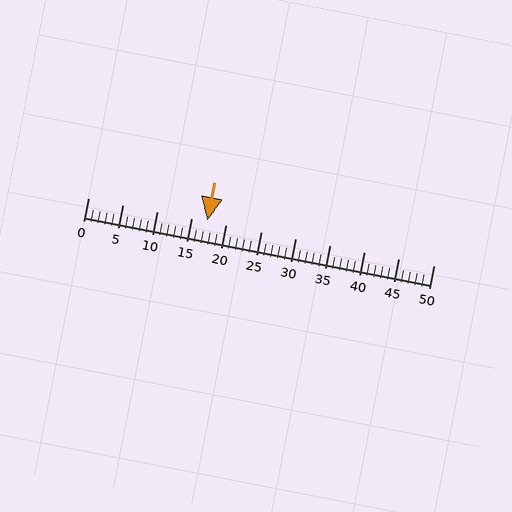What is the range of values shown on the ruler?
The ruler shows values from 0 to 50.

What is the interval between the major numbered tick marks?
The major tick marks are spaced 5 units apart.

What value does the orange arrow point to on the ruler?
The orange arrow points to approximately 17.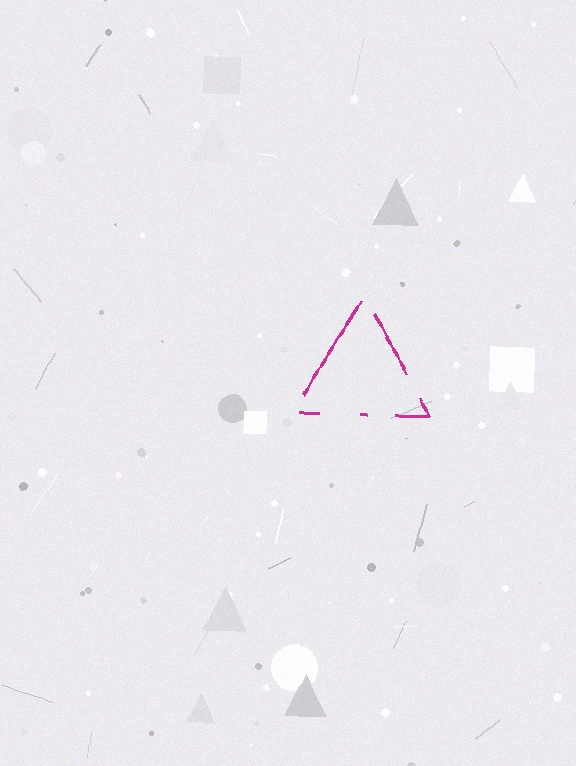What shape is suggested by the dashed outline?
The dashed outline suggests a triangle.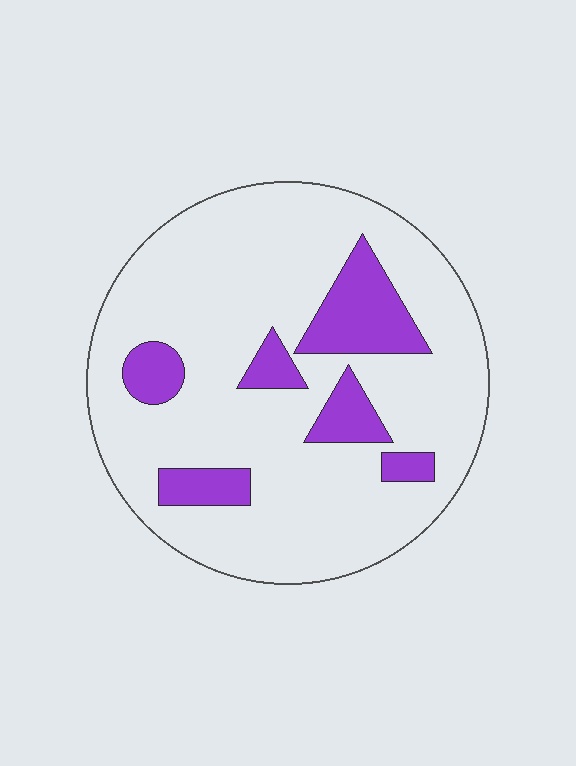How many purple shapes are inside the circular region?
6.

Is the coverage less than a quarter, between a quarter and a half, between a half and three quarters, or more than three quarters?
Less than a quarter.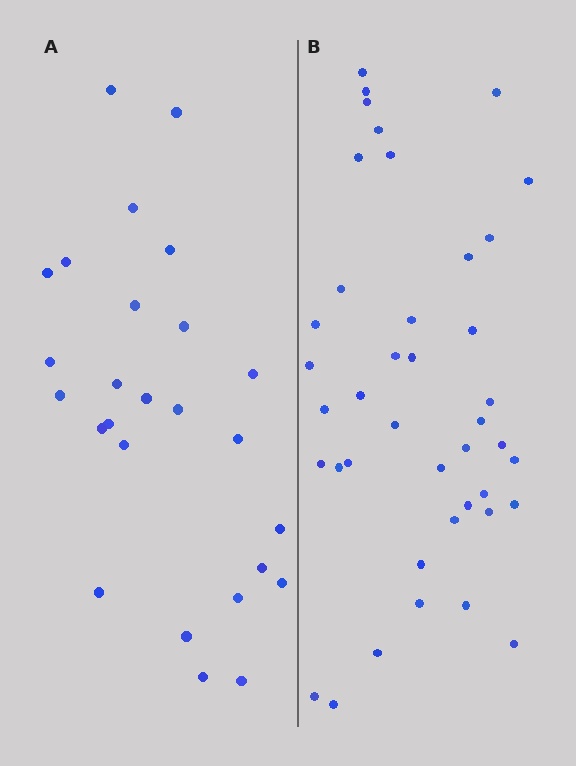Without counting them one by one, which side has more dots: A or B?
Region B (the right region) has more dots.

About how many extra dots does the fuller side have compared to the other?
Region B has approximately 15 more dots than region A.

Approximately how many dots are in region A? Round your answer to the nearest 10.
About 30 dots. (The exact count is 26, which rounds to 30.)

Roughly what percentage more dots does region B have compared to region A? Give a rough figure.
About 60% more.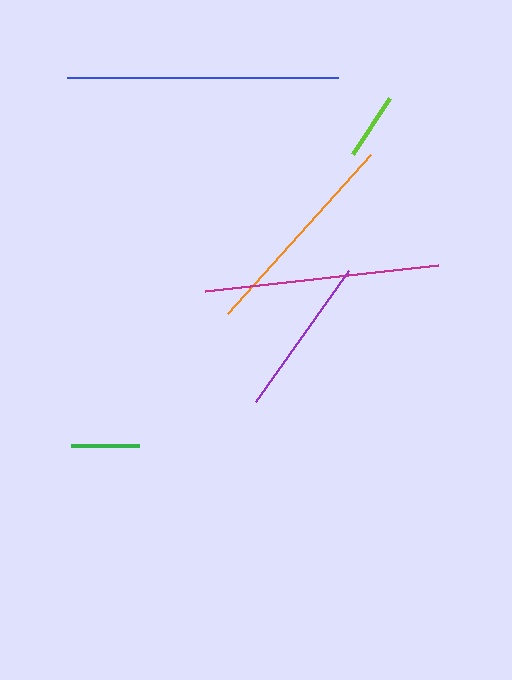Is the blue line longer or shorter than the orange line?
The blue line is longer than the orange line.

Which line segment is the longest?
The blue line is the longest at approximately 271 pixels.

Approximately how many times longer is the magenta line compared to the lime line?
The magenta line is approximately 3.5 times the length of the lime line.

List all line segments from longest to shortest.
From longest to shortest: blue, magenta, orange, purple, green, lime.